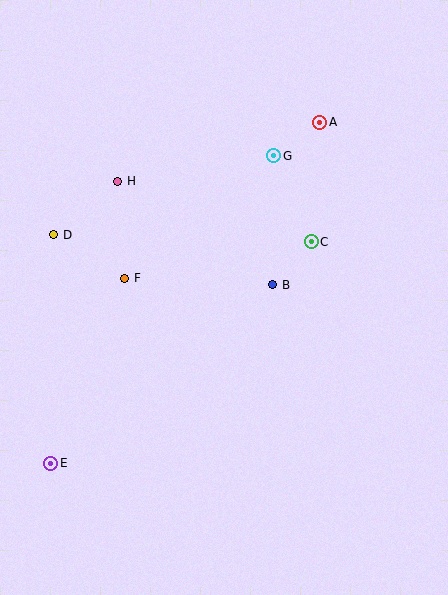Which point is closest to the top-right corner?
Point A is closest to the top-right corner.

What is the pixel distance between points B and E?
The distance between B and E is 285 pixels.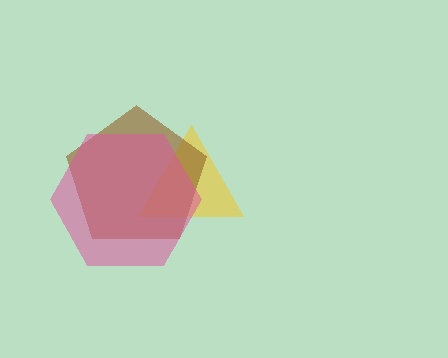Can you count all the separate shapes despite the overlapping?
Yes, there are 3 separate shapes.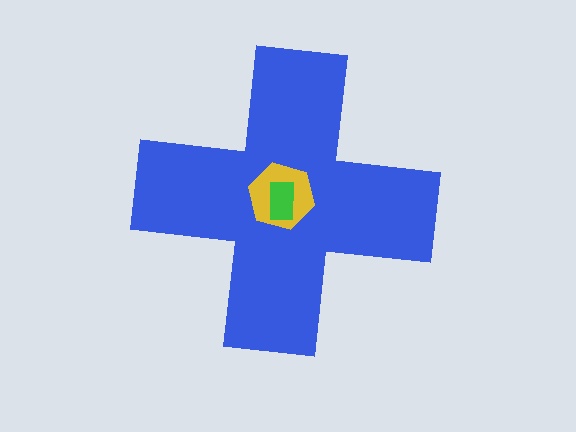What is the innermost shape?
The green rectangle.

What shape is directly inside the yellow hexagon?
The green rectangle.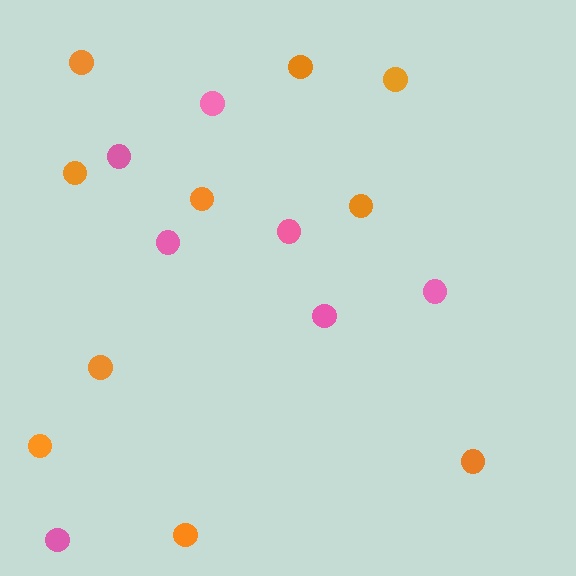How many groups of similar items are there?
There are 2 groups: one group of pink circles (7) and one group of orange circles (10).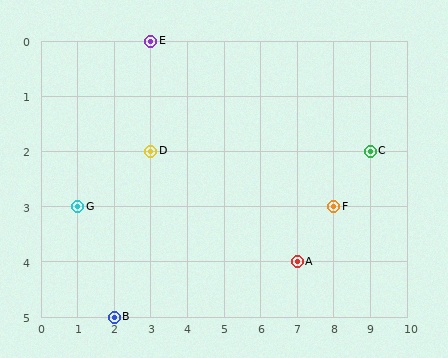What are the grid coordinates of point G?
Point G is at grid coordinates (1, 3).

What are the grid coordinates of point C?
Point C is at grid coordinates (9, 2).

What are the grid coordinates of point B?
Point B is at grid coordinates (2, 5).